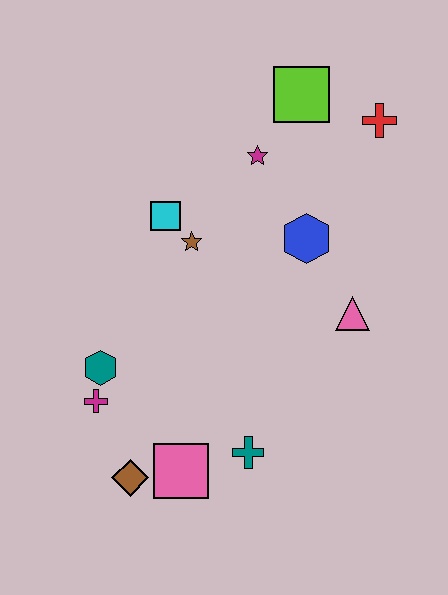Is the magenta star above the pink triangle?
Yes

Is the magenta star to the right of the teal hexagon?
Yes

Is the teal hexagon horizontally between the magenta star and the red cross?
No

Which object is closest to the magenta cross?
The teal hexagon is closest to the magenta cross.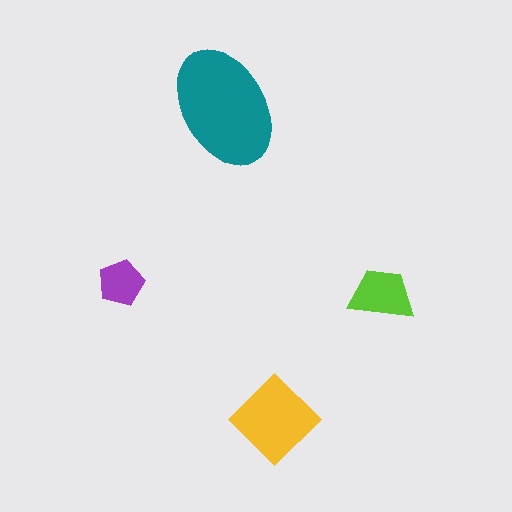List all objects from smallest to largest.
The purple pentagon, the lime trapezoid, the yellow diamond, the teal ellipse.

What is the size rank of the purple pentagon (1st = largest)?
4th.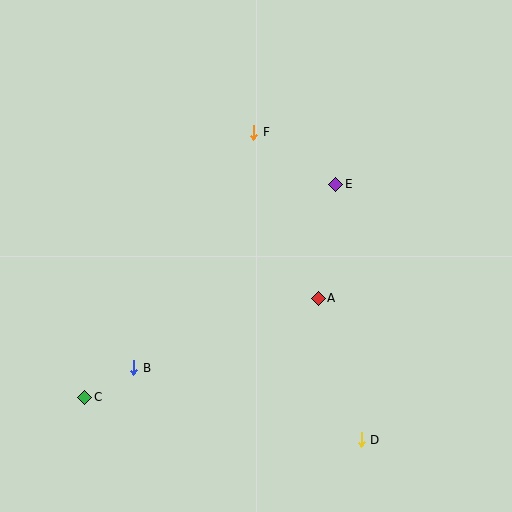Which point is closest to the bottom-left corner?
Point C is closest to the bottom-left corner.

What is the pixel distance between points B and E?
The distance between B and E is 273 pixels.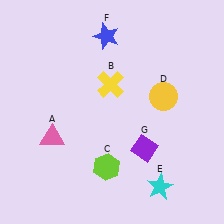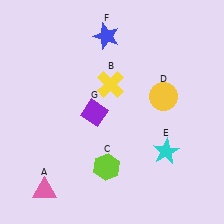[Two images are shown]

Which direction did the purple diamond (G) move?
The purple diamond (G) moved left.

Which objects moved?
The objects that moved are: the pink triangle (A), the cyan star (E), the purple diamond (G).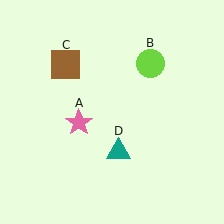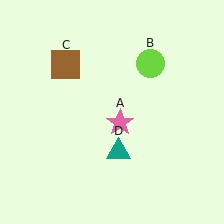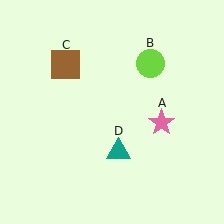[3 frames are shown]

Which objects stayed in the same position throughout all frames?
Lime circle (object B) and brown square (object C) and teal triangle (object D) remained stationary.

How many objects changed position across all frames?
1 object changed position: pink star (object A).